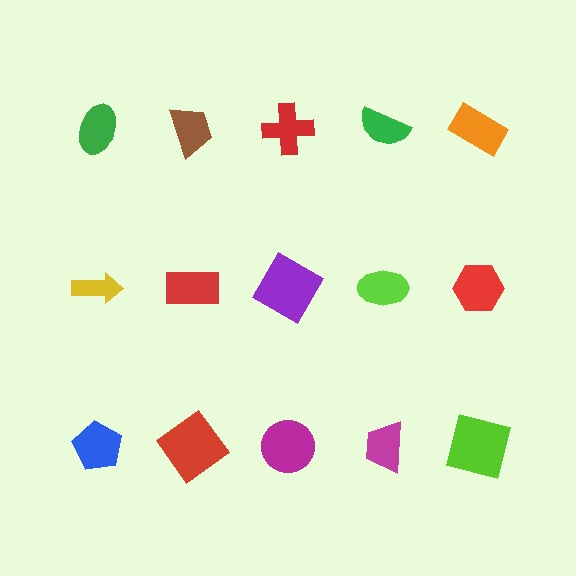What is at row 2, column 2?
A red rectangle.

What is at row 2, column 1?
A yellow arrow.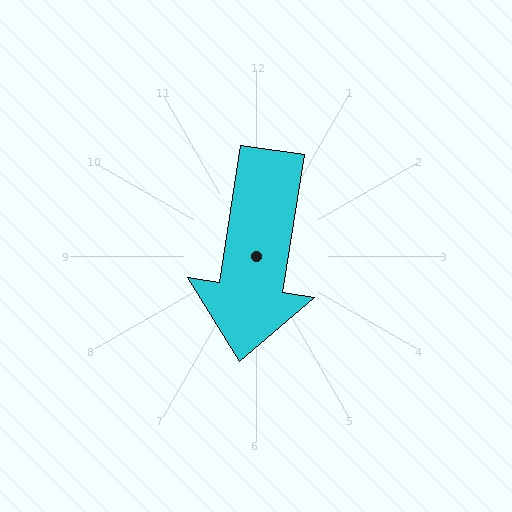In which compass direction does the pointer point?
South.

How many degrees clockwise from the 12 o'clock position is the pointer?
Approximately 189 degrees.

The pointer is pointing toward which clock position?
Roughly 6 o'clock.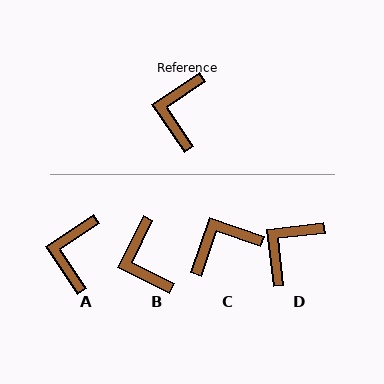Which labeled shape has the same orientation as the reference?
A.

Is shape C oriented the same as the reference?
No, it is off by about 53 degrees.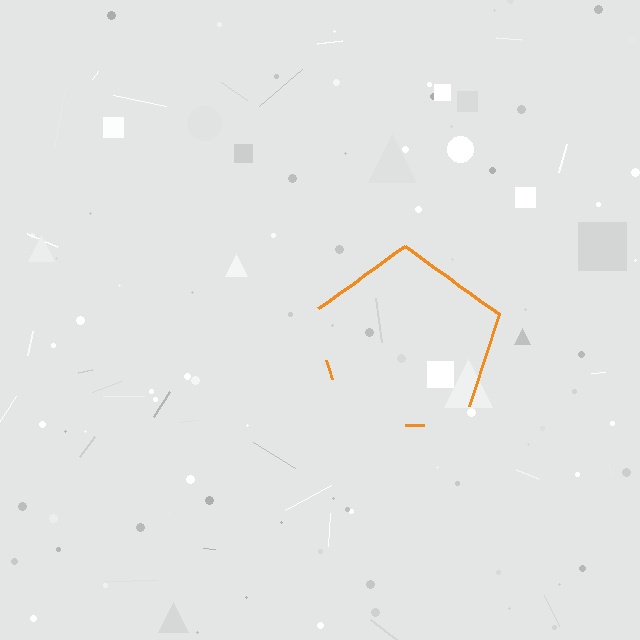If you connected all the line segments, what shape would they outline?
They would outline a pentagon.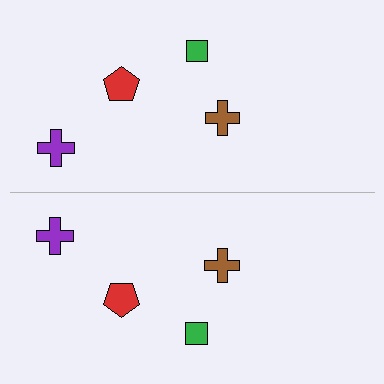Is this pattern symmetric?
Yes, this pattern has bilateral (reflection) symmetry.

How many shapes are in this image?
There are 8 shapes in this image.